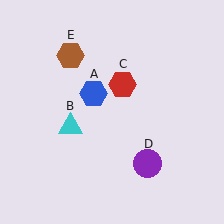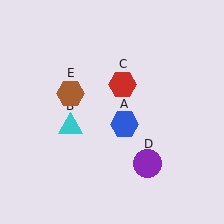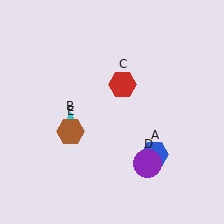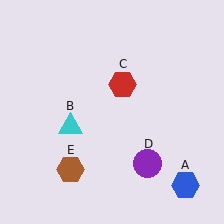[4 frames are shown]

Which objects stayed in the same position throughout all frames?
Cyan triangle (object B) and red hexagon (object C) and purple circle (object D) remained stationary.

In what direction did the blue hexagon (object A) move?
The blue hexagon (object A) moved down and to the right.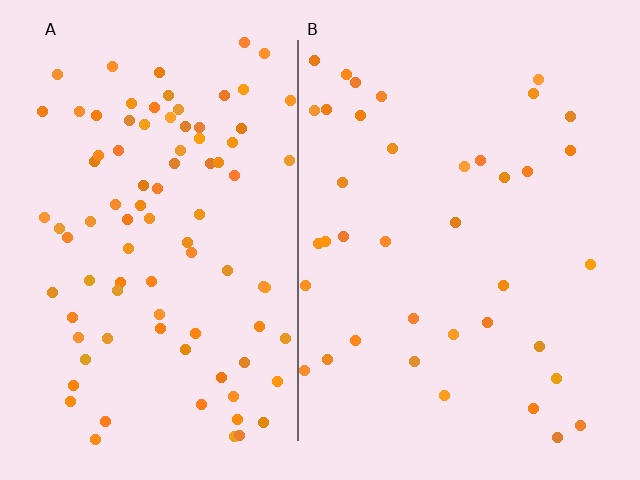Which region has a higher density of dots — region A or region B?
A (the left).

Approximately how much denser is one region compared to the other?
Approximately 2.4× — region A over region B.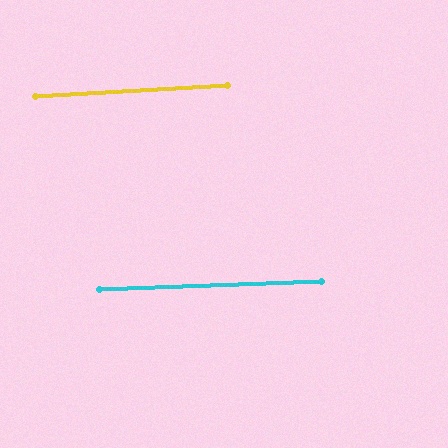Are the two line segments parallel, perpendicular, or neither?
Parallel — their directions differ by only 1.2°.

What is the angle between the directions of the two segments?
Approximately 1 degree.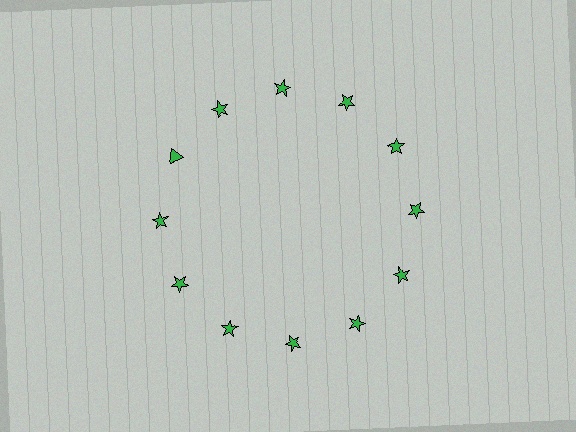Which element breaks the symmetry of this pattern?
The green triangle at roughly the 10 o'clock position breaks the symmetry. All other shapes are green stars.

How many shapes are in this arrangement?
There are 12 shapes arranged in a ring pattern.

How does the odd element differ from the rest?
It has a different shape: triangle instead of star.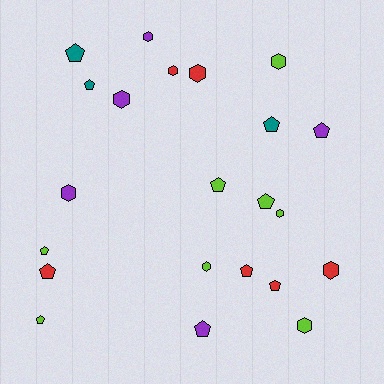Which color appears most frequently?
Lime, with 8 objects.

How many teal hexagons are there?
There are no teal hexagons.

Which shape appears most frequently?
Pentagon, with 12 objects.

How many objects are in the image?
There are 22 objects.